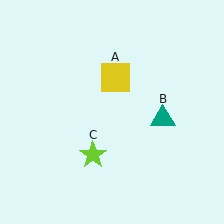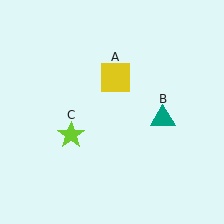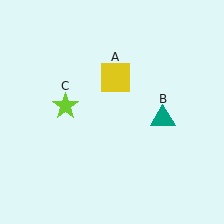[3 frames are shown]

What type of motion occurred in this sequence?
The lime star (object C) rotated clockwise around the center of the scene.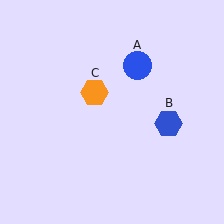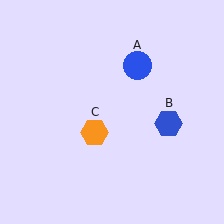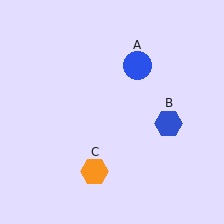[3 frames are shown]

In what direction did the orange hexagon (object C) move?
The orange hexagon (object C) moved down.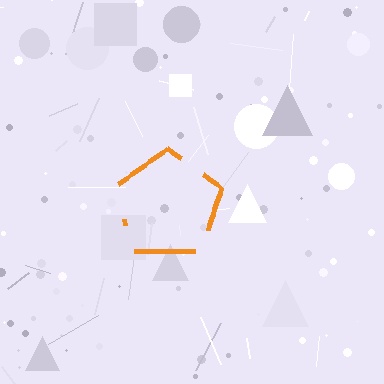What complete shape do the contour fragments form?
The contour fragments form a pentagon.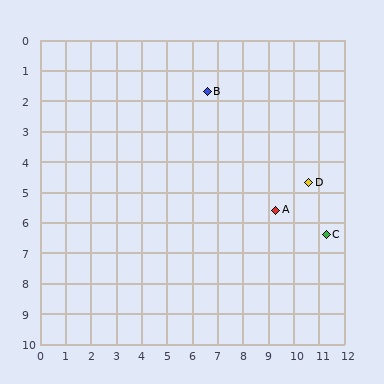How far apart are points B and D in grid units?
Points B and D are about 5.0 grid units apart.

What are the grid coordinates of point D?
Point D is at approximately (10.6, 4.7).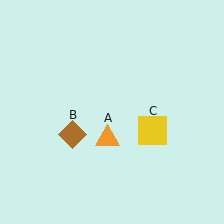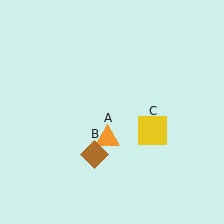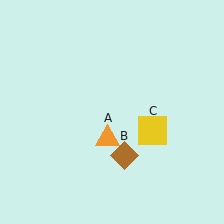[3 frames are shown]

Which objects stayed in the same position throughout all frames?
Orange triangle (object A) and yellow square (object C) remained stationary.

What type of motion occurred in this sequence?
The brown diamond (object B) rotated counterclockwise around the center of the scene.